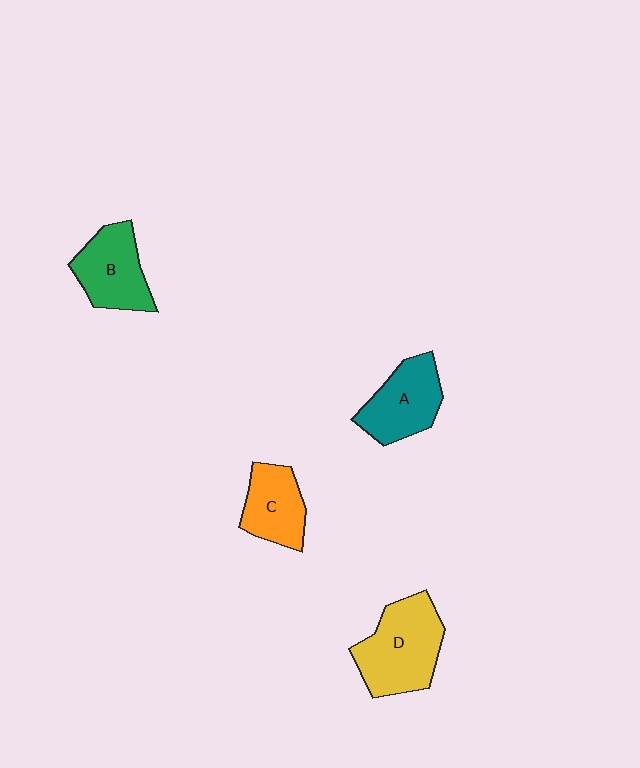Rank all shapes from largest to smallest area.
From largest to smallest: D (yellow), A (teal), B (green), C (orange).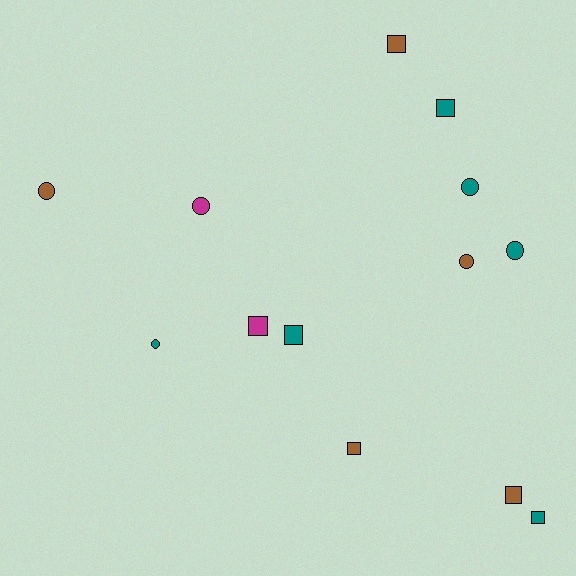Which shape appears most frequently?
Square, with 7 objects.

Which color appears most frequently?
Teal, with 6 objects.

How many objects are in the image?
There are 13 objects.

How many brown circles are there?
There are 2 brown circles.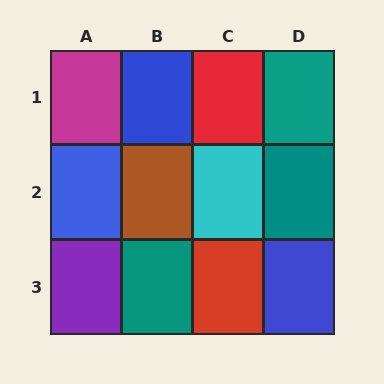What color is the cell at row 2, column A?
Blue.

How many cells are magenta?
1 cell is magenta.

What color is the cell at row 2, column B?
Brown.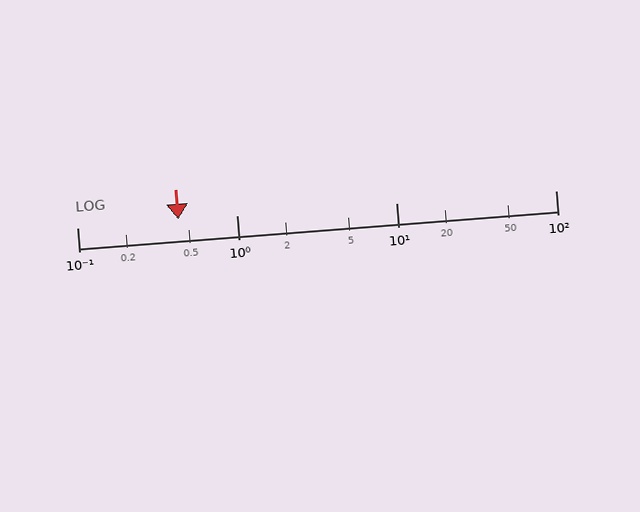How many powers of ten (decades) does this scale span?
The scale spans 3 decades, from 0.1 to 100.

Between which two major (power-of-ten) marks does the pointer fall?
The pointer is between 0.1 and 1.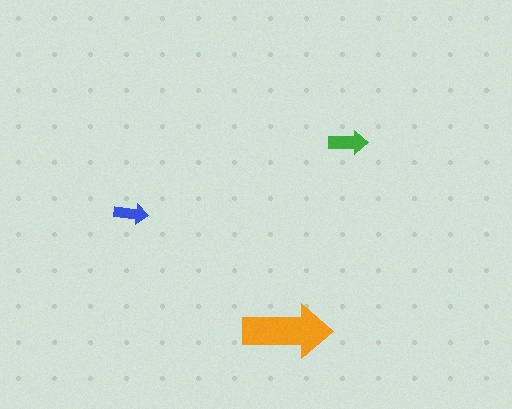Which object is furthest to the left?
The blue arrow is leftmost.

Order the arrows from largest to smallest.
the orange one, the green one, the blue one.